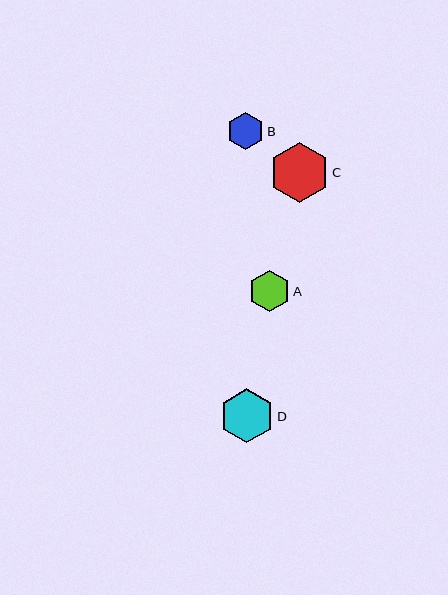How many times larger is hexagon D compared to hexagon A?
Hexagon D is approximately 1.3 times the size of hexagon A.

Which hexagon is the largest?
Hexagon C is the largest with a size of approximately 60 pixels.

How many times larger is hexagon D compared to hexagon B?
Hexagon D is approximately 1.4 times the size of hexagon B.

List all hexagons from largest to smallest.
From largest to smallest: C, D, A, B.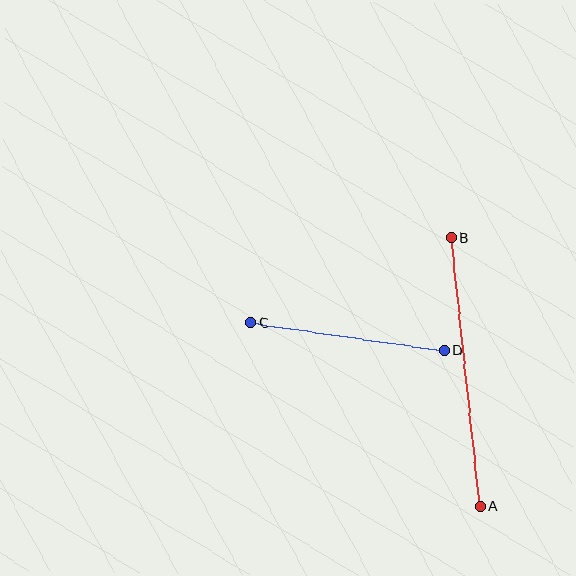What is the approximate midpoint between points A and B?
The midpoint is at approximately (466, 372) pixels.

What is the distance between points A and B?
The distance is approximately 270 pixels.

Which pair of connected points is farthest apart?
Points A and B are farthest apart.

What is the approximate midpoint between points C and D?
The midpoint is at approximately (348, 336) pixels.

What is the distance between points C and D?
The distance is approximately 195 pixels.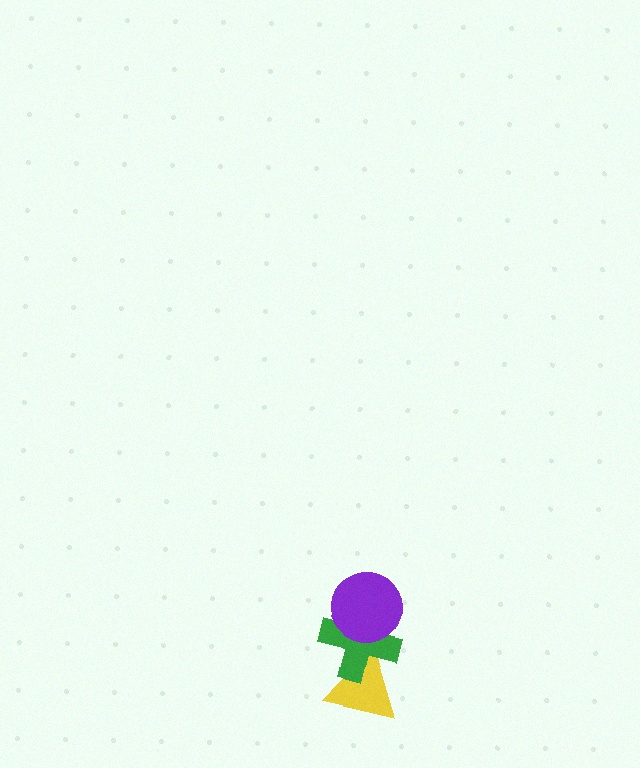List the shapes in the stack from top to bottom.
From top to bottom: the purple circle, the green cross, the yellow triangle.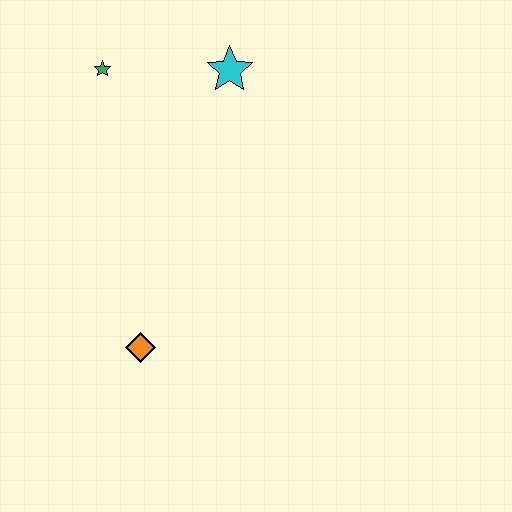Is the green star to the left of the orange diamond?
Yes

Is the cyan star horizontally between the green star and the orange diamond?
No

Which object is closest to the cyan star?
The green star is closest to the cyan star.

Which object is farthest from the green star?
The orange diamond is farthest from the green star.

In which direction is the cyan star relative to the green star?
The cyan star is to the right of the green star.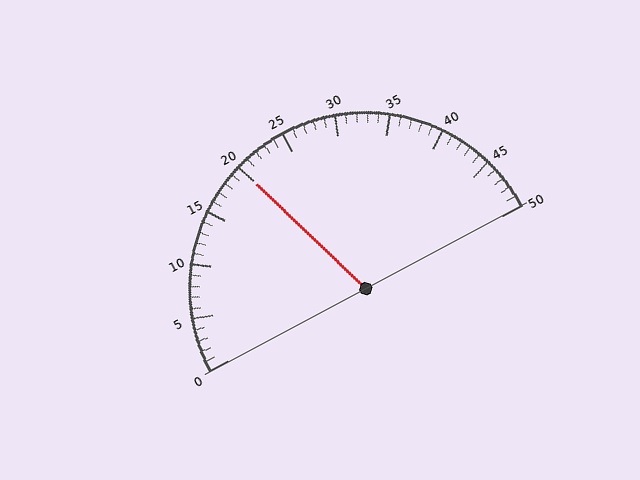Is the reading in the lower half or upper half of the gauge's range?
The reading is in the lower half of the range (0 to 50).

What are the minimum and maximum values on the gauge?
The gauge ranges from 0 to 50.